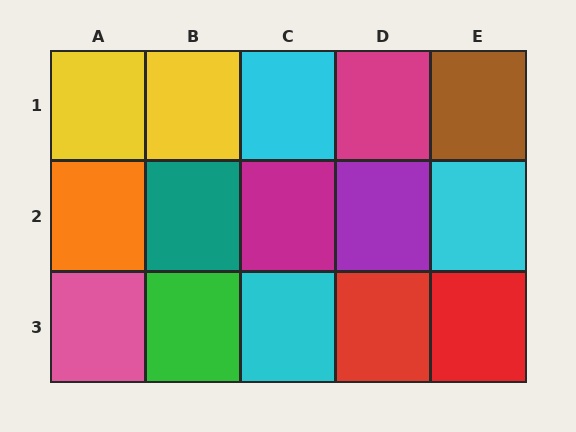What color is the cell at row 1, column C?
Cyan.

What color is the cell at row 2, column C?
Magenta.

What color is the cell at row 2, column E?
Cyan.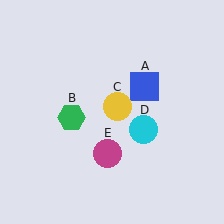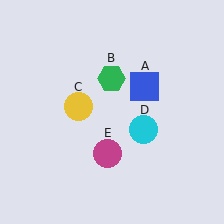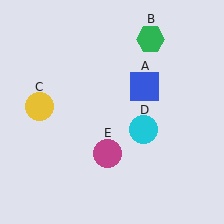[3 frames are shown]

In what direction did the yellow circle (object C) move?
The yellow circle (object C) moved left.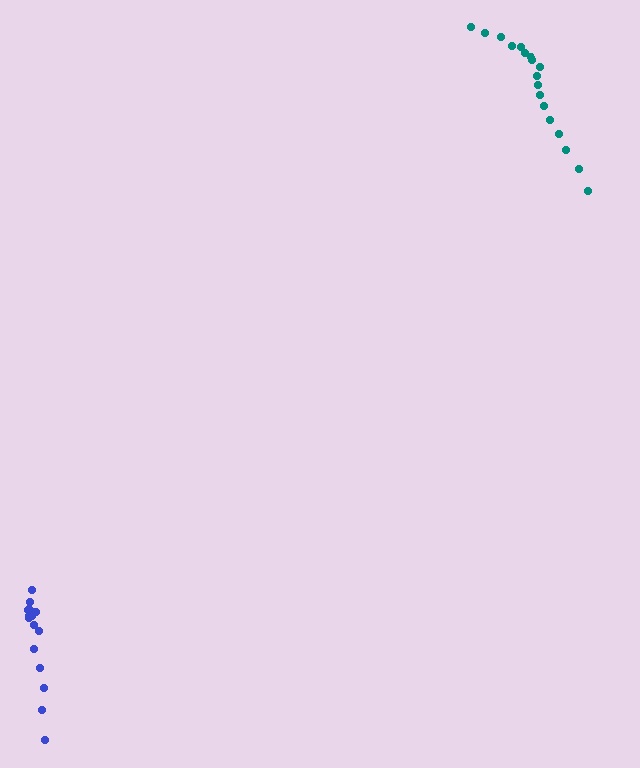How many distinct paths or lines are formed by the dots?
There are 2 distinct paths.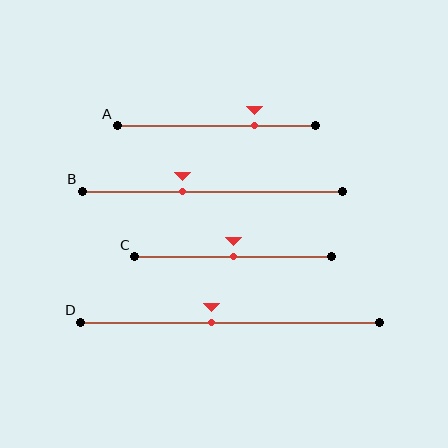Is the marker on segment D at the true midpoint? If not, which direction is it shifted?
No, the marker on segment D is shifted to the left by about 6% of the segment length.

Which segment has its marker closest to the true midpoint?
Segment C has its marker closest to the true midpoint.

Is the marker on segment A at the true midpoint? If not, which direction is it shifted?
No, the marker on segment A is shifted to the right by about 20% of the segment length.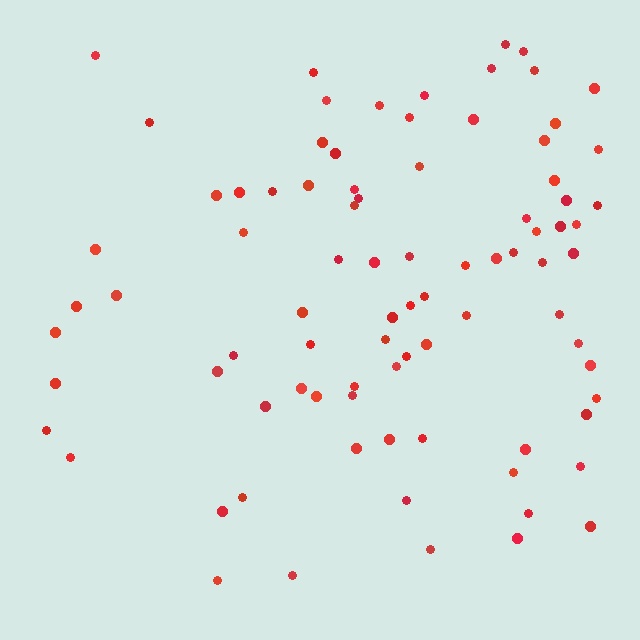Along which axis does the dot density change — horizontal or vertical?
Horizontal.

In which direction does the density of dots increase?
From left to right, with the right side densest.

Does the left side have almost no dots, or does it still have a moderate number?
Still a moderate number, just noticeably fewer than the right.